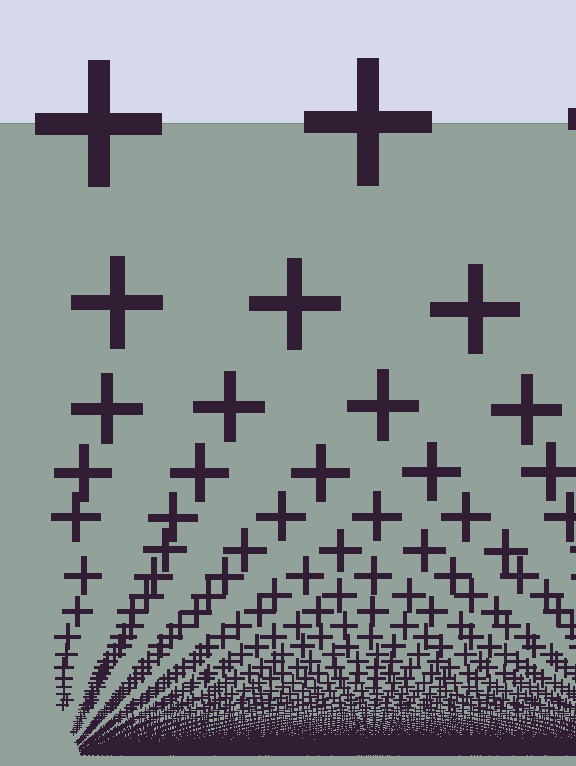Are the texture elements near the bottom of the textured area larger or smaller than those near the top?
Smaller. The gradient is inverted — elements near the bottom are smaller and denser.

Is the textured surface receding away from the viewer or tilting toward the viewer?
The surface appears to tilt toward the viewer. Texture elements get larger and sparser toward the top.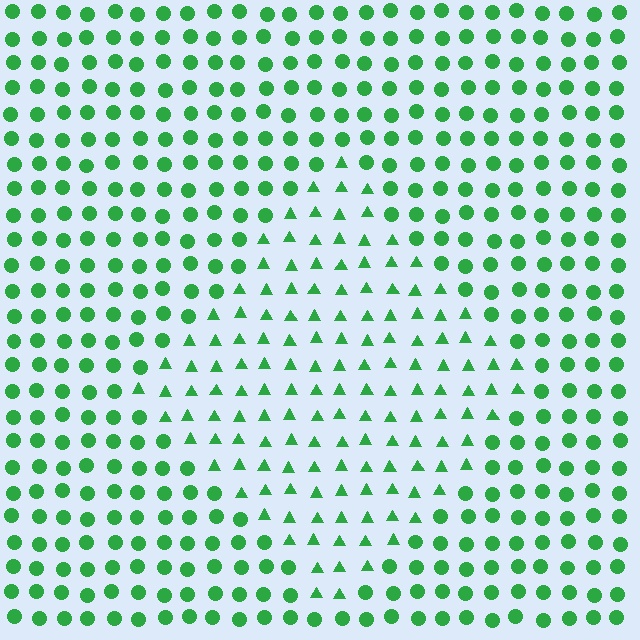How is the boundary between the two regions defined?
The boundary is defined by a change in element shape: triangles inside vs. circles outside. All elements share the same color and spacing.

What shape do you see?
I see a diamond.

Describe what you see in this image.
The image is filled with small green elements arranged in a uniform grid. A diamond-shaped region contains triangles, while the surrounding area contains circles. The boundary is defined purely by the change in element shape.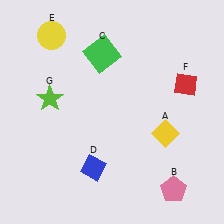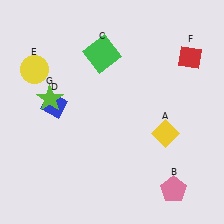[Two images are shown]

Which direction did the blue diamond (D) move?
The blue diamond (D) moved up.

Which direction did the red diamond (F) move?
The red diamond (F) moved up.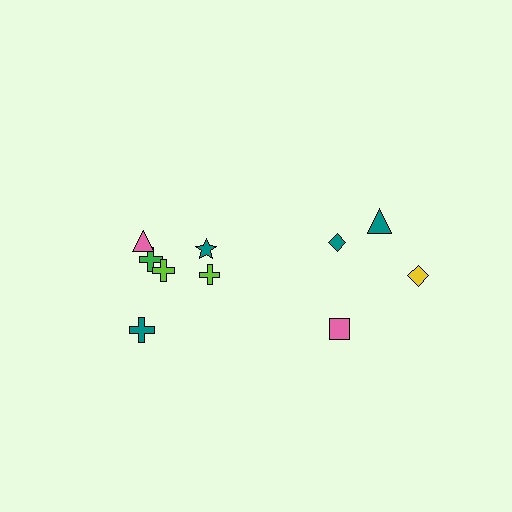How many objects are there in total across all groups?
There are 10 objects.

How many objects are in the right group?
There are 4 objects.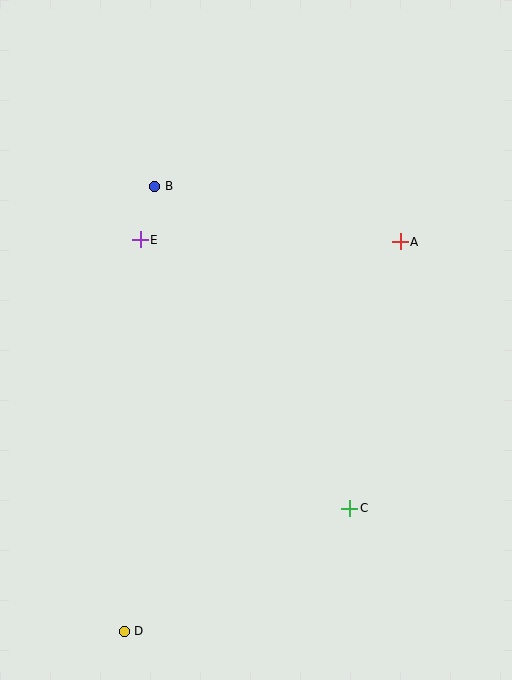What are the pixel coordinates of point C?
Point C is at (350, 508).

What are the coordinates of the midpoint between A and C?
The midpoint between A and C is at (375, 375).